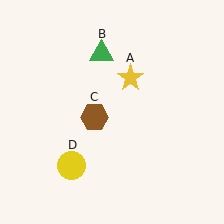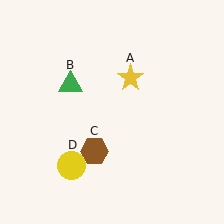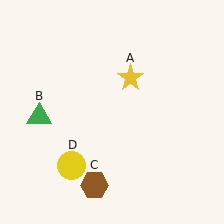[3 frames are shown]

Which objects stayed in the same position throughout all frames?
Yellow star (object A) and yellow circle (object D) remained stationary.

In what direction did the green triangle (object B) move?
The green triangle (object B) moved down and to the left.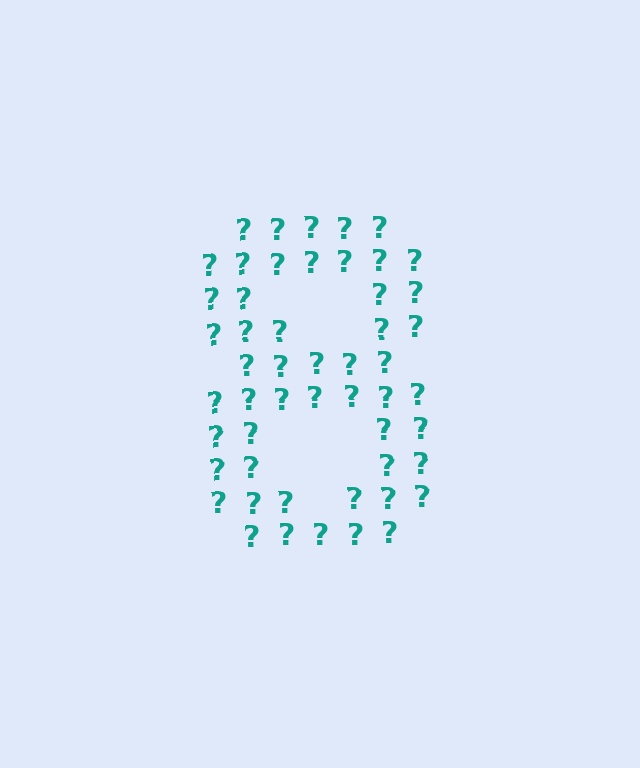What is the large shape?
The large shape is the digit 8.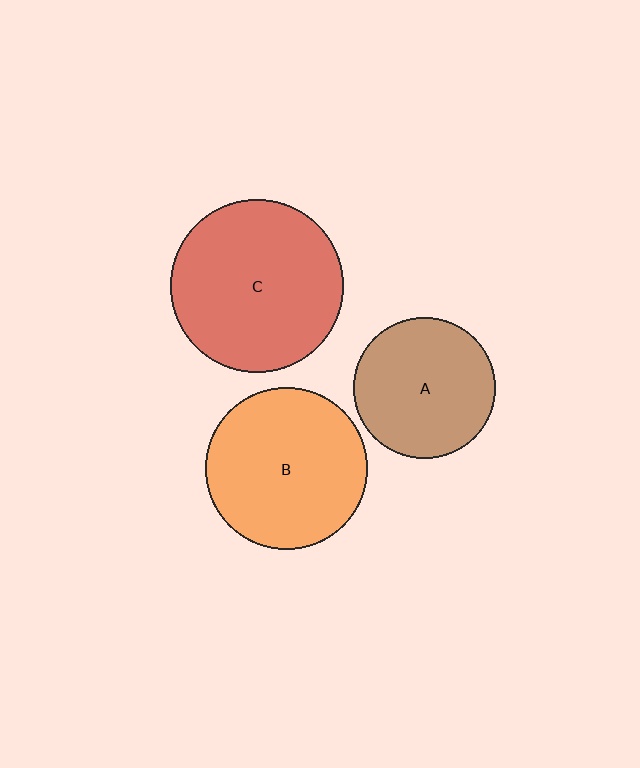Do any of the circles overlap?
No, none of the circles overlap.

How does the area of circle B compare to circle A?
Approximately 1.3 times.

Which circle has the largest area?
Circle C (red).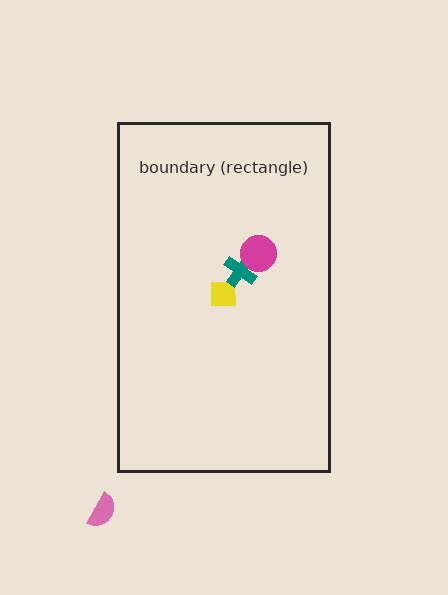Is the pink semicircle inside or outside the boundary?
Outside.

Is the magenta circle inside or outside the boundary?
Inside.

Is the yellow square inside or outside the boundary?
Inside.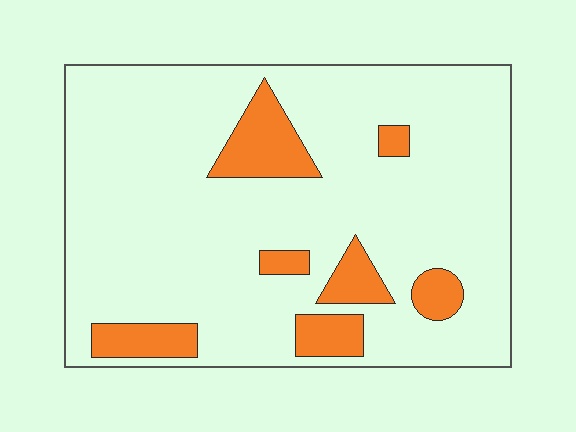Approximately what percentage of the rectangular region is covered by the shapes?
Approximately 15%.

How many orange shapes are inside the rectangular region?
7.